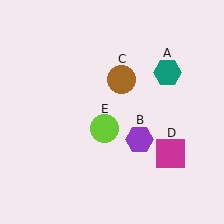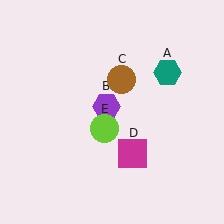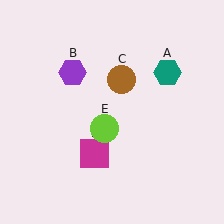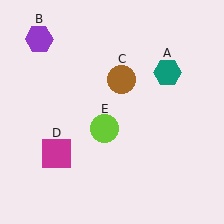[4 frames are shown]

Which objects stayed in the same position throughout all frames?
Teal hexagon (object A) and brown circle (object C) and lime circle (object E) remained stationary.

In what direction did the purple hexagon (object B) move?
The purple hexagon (object B) moved up and to the left.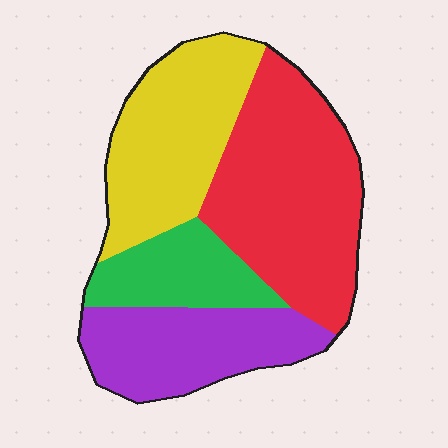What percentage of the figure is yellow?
Yellow covers 27% of the figure.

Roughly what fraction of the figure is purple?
Purple takes up about one fifth (1/5) of the figure.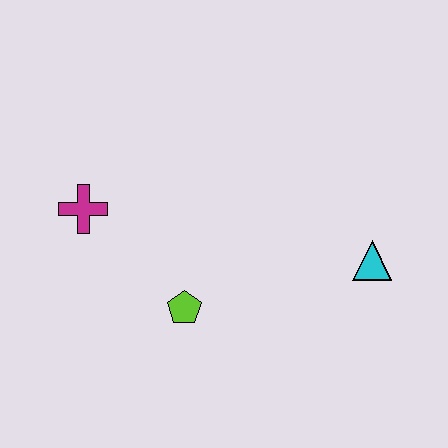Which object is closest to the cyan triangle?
The lime pentagon is closest to the cyan triangle.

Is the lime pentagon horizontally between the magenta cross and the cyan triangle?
Yes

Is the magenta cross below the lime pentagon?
No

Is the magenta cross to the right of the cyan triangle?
No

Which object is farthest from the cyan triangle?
The magenta cross is farthest from the cyan triangle.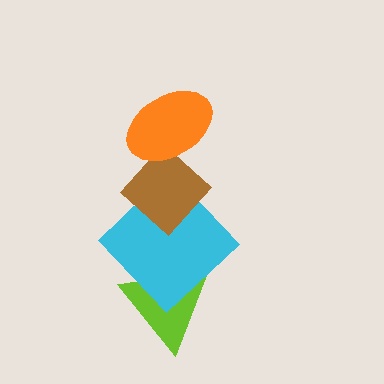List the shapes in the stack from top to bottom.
From top to bottom: the orange ellipse, the brown diamond, the cyan diamond, the lime triangle.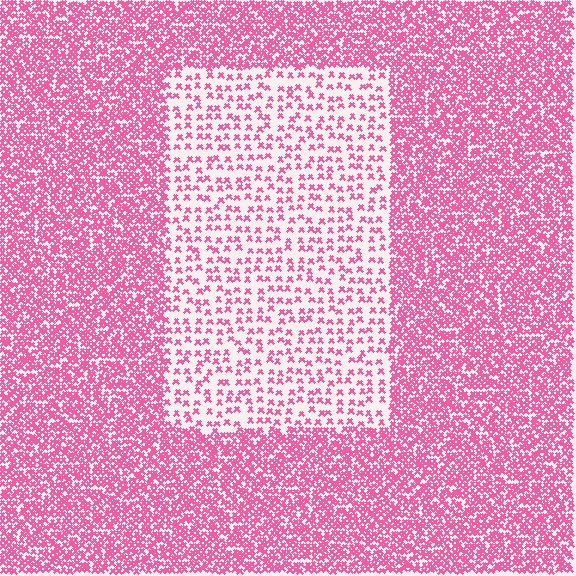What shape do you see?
I see a rectangle.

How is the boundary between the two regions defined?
The boundary is defined by a change in element density (approximately 2.8x ratio). All elements are the same color, size, and shape.